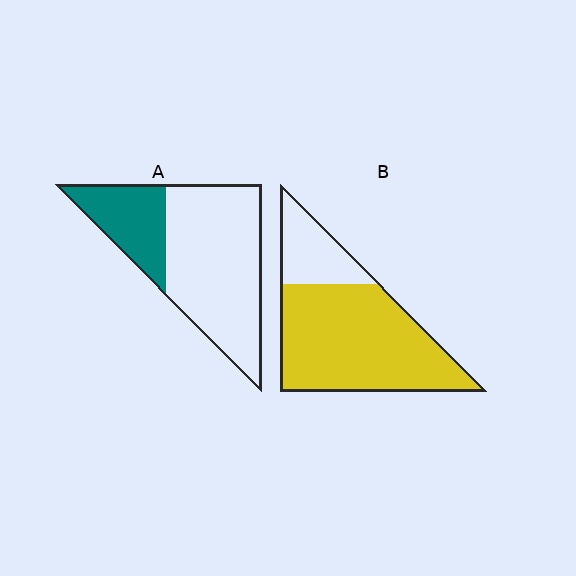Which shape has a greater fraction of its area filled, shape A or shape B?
Shape B.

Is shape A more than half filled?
No.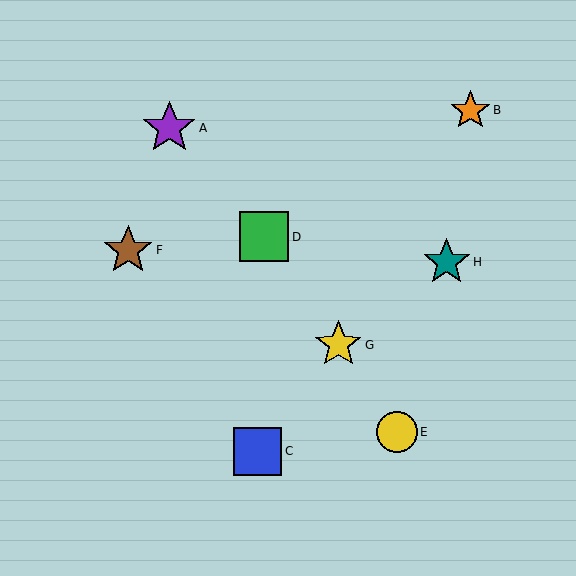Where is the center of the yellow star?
The center of the yellow star is at (338, 345).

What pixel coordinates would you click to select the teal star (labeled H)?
Click at (447, 262) to select the teal star H.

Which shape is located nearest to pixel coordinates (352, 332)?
The yellow star (labeled G) at (338, 345) is nearest to that location.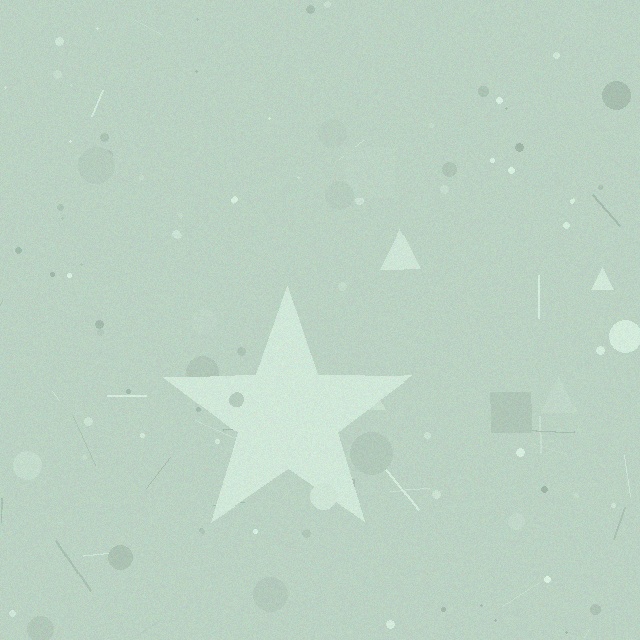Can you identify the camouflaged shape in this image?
The camouflaged shape is a star.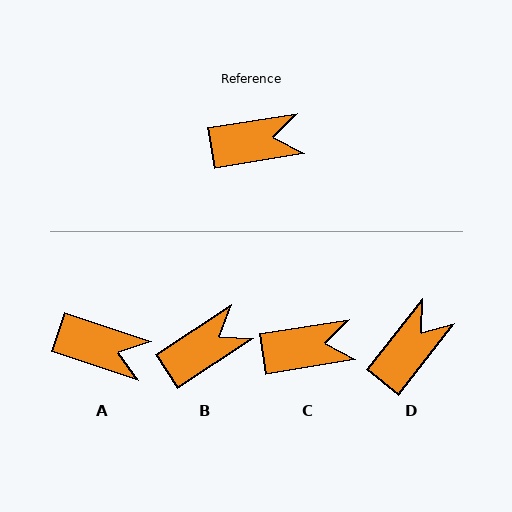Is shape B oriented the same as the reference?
No, it is off by about 24 degrees.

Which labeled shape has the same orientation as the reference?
C.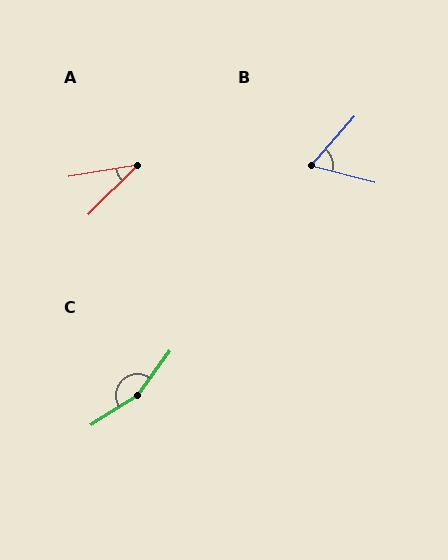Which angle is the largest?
C, at approximately 158 degrees.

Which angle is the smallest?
A, at approximately 36 degrees.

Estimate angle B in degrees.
Approximately 63 degrees.